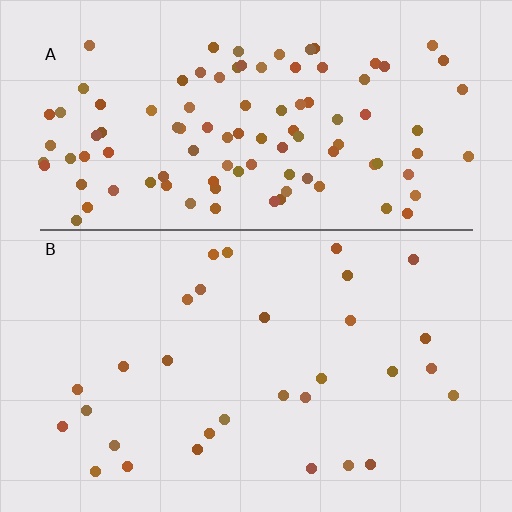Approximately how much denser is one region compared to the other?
Approximately 3.5× — region A over region B.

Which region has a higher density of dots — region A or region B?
A (the top).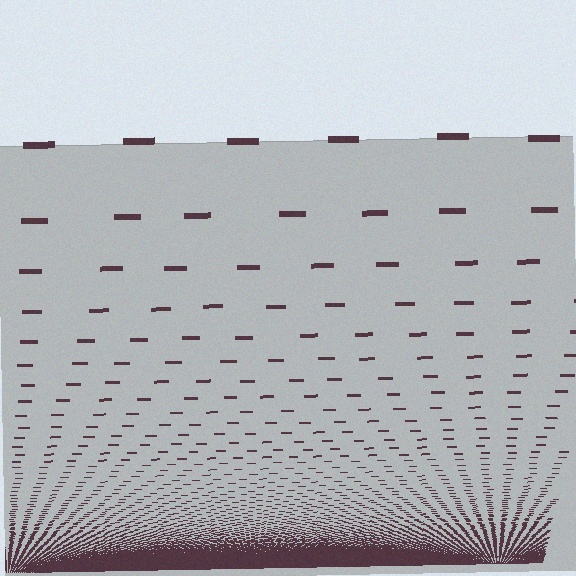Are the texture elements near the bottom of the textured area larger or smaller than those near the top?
Smaller. The gradient is inverted — elements near the bottom are smaller and denser.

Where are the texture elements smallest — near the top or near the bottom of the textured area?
Near the bottom.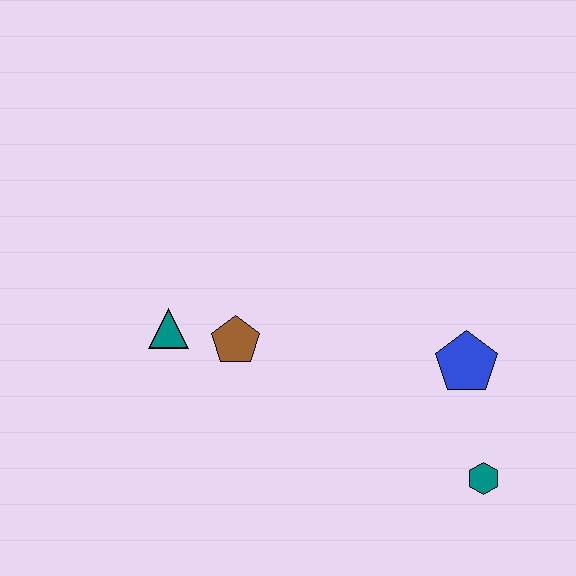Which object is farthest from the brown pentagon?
The teal hexagon is farthest from the brown pentagon.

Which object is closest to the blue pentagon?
The teal hexagon is closest to the blue pentagon.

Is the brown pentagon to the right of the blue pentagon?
No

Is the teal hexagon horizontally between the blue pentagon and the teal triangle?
No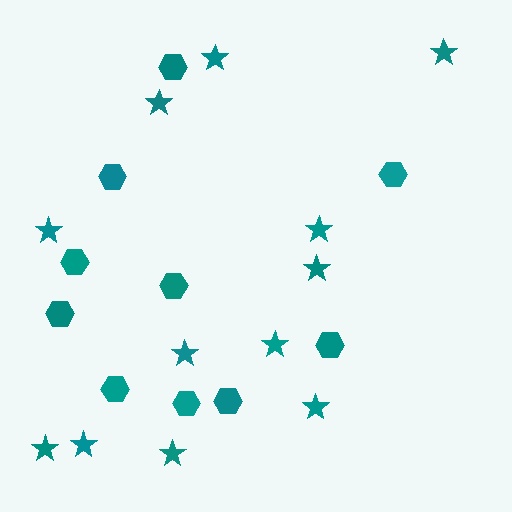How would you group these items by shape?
There are 2 groups: one group of stars (12) and one group of hexagons (10).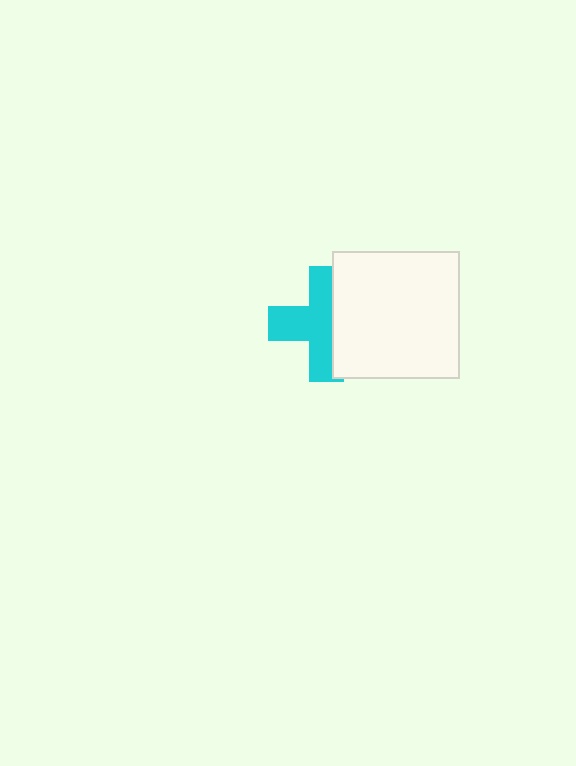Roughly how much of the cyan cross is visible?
About half of it is visible (roughly 59%).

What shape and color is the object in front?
The object in front is a white square.